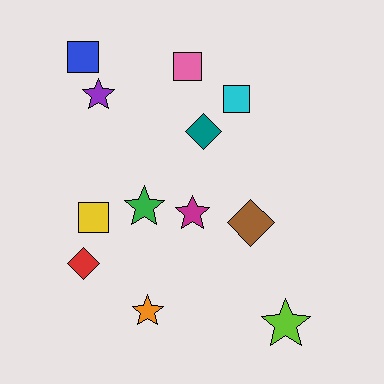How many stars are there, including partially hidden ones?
There are 5 stars.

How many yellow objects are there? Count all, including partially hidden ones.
There is 1 yellow object.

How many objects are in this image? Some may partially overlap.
There are 12 objects.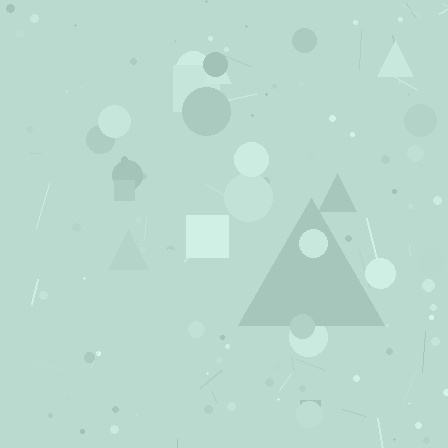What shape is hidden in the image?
A triangle is hidden in the image.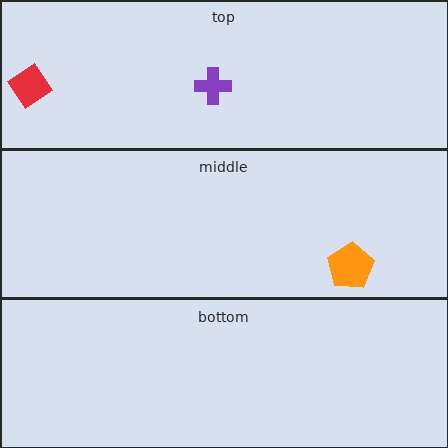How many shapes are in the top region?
2.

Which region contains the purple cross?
The top region.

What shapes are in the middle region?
The orange pentagon.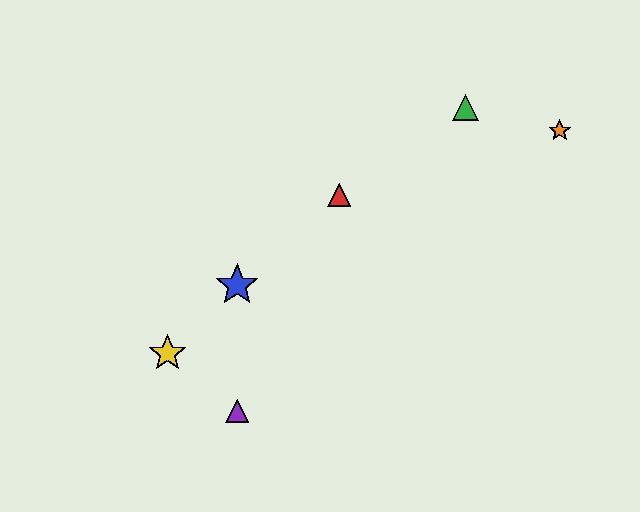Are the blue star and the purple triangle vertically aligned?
Yes, both are at x≈237.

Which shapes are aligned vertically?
The blue star, the purple triangle are aligned vertically.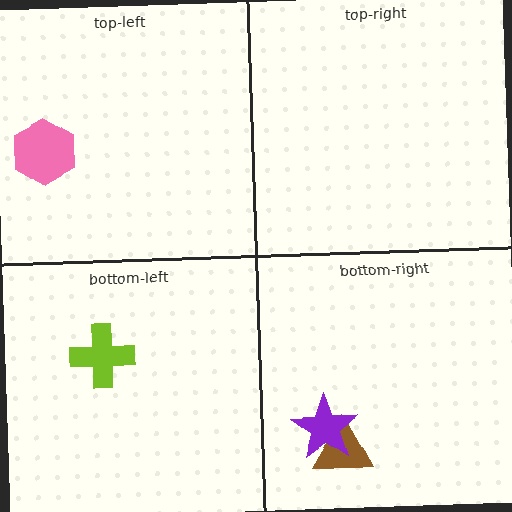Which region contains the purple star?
The bottom-right region.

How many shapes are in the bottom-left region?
1.